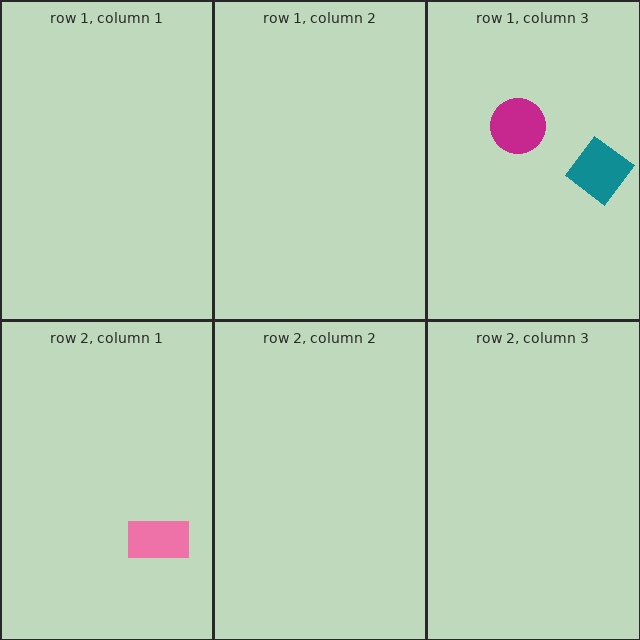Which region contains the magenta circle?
The row 1, column 3 region.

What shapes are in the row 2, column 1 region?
The pink rectangle.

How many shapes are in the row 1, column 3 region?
2.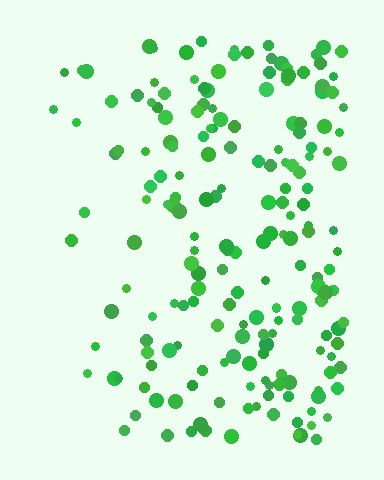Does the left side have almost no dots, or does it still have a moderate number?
Still a moderate number, just noticeably fewer than the right.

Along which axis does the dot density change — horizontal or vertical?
Horizontal.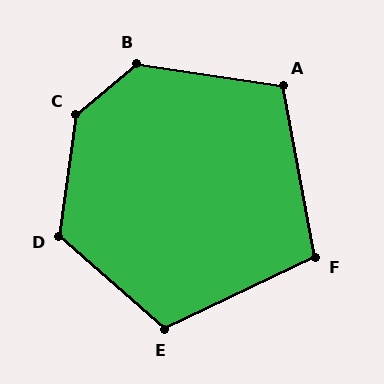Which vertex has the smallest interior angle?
F, at approximately 105 degrees.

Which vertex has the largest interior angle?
C, at approximately 138 degrees.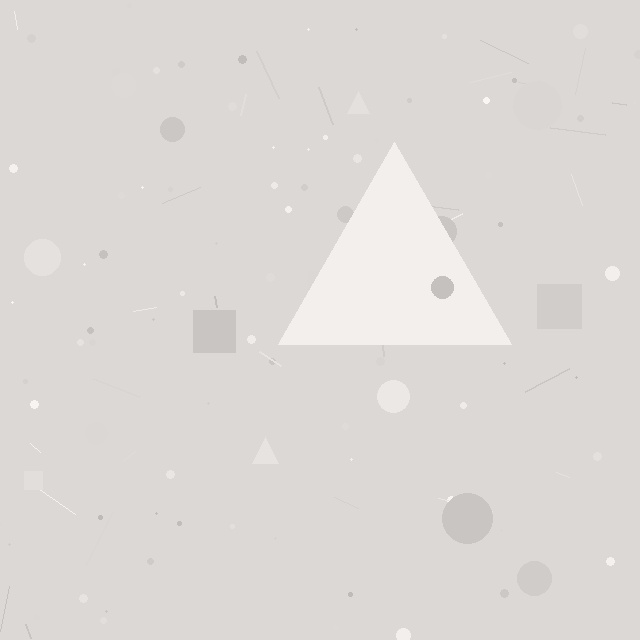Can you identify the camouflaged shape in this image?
The camouflaged shape is a triangle.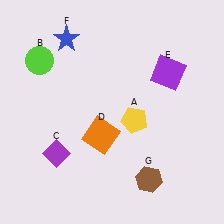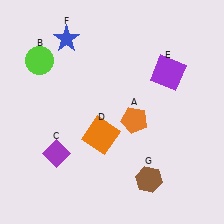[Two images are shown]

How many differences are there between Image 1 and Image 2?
There is 1 difference between the two images.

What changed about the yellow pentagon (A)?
In Image 1, A is yellow. In Image 2, it changed to orange.